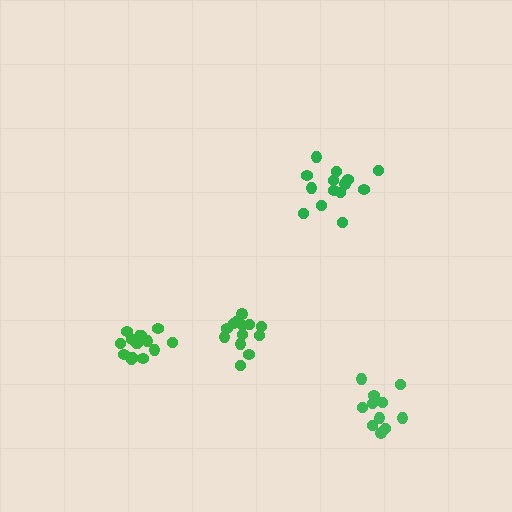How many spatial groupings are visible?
There are 4 spatial groupings.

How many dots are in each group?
Group 1: 11 dots, Group 2: 13 dots, Group 3: 14 dots, Group 4: 16 dots (54 total).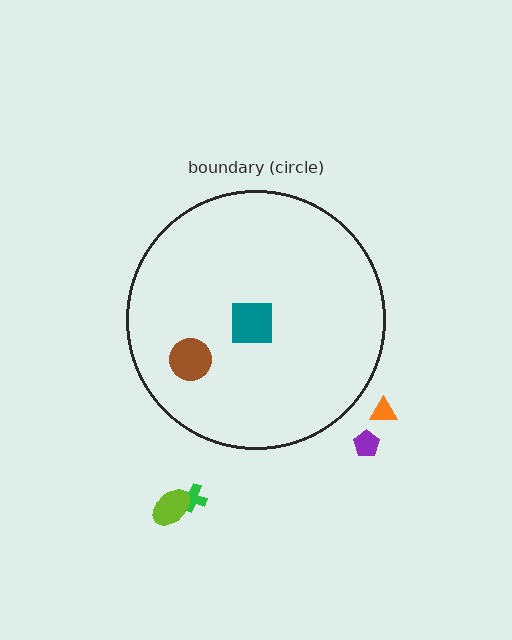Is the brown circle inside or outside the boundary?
Inside.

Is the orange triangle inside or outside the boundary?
Outside.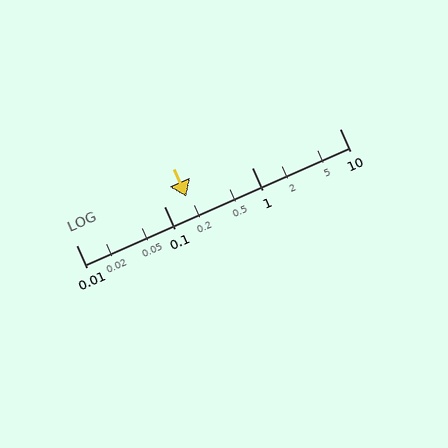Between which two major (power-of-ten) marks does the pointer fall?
The pointer is between 0.1 and 1.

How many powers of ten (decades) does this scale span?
The scale spans 3 decades, from 0.01 to 10.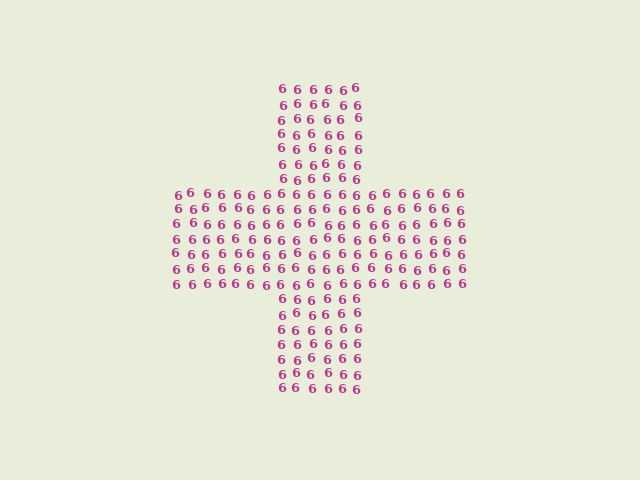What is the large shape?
The large shape is a cross.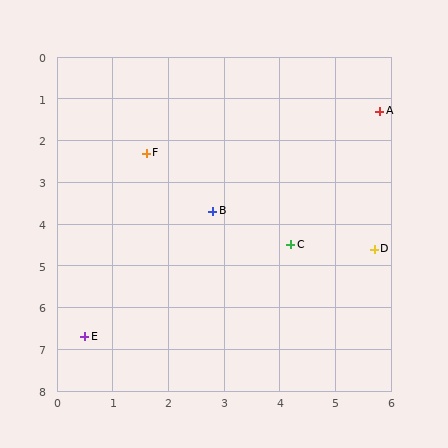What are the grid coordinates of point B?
Point B is at approximately (2.8, 3.7).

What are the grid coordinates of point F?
Point F is at approximately (1.6, 2.3).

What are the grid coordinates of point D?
Point D is at approximately (5.7, 4.6).